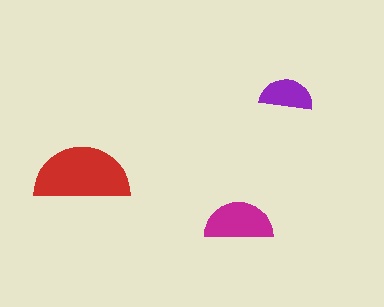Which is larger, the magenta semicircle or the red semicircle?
The red one.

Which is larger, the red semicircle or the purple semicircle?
The red one.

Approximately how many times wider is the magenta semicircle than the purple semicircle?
About 1.5 times wider.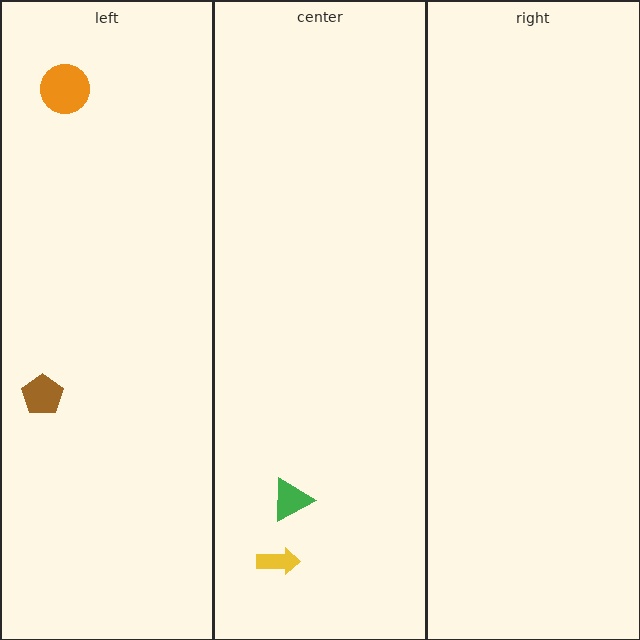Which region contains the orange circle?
The left region.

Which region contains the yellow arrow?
The center region.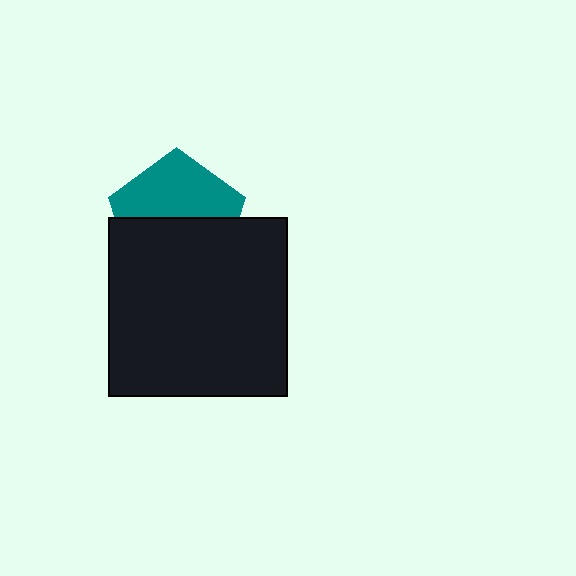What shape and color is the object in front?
The object in front is a black square.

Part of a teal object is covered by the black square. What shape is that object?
It is a pentagon.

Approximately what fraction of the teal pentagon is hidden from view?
Roughly 52% of the teal pentagon is hidden behind the black square.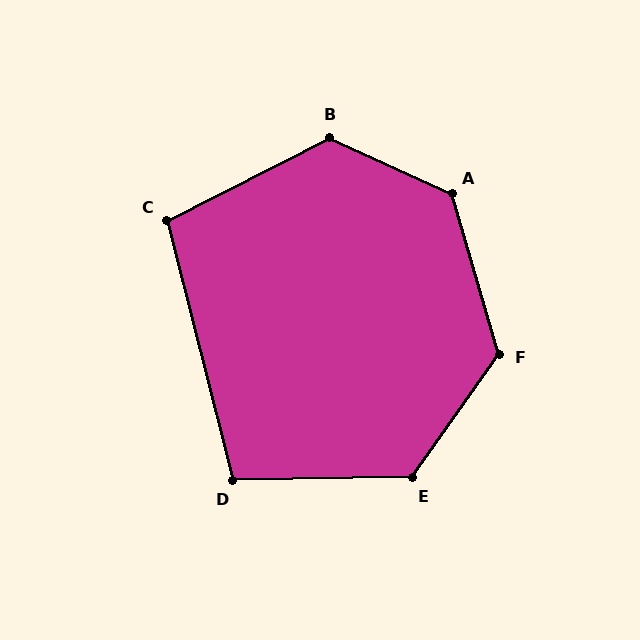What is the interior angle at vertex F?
Approximately 128 degrees (obtuse).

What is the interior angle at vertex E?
Approximately 126 degrees (obtuse).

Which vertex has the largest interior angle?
A, at approximately 131 degrees.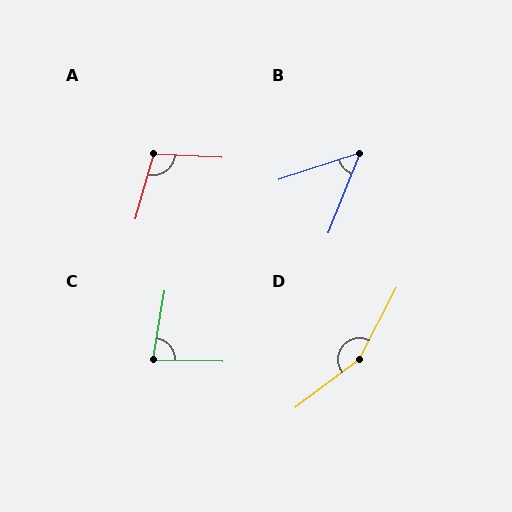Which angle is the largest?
D, at approximately 155 degrees.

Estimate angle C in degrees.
Approximately 82 degrees.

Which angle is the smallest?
B, at approximately 50 degrees.